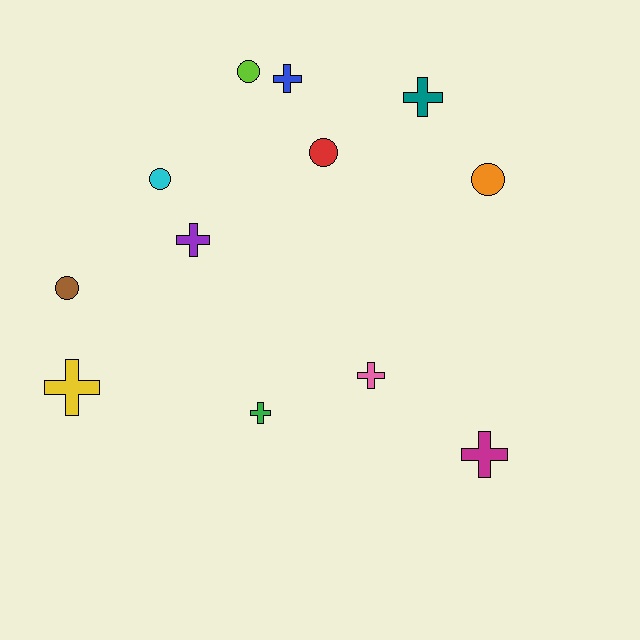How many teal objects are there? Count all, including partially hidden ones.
There is 1 teal object.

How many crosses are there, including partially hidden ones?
There are 7 crosses.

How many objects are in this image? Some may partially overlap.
There are 12 objects.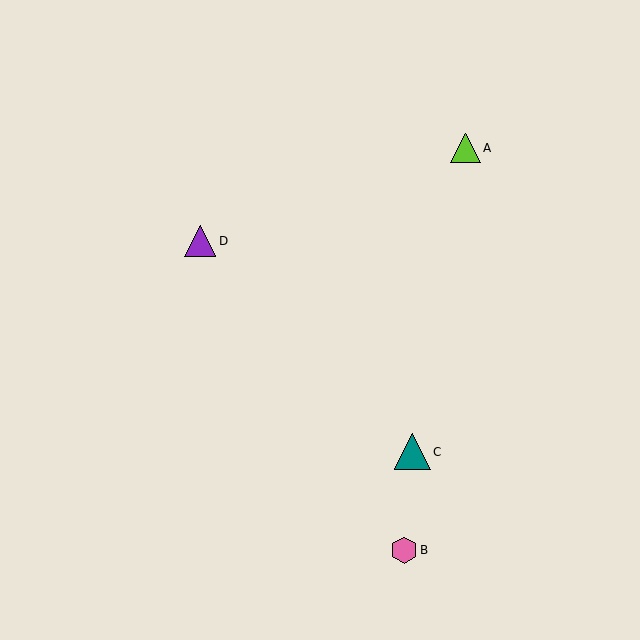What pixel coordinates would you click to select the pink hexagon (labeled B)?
Click at (404, 550) to select the pink hexagon B.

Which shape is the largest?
The teal triangle (labeled C) is the largest.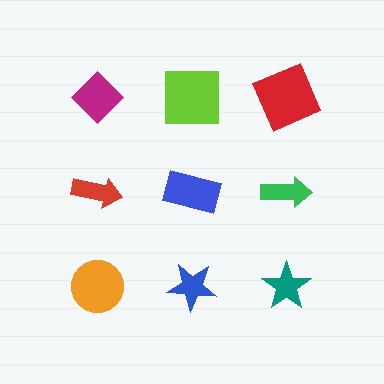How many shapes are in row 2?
3 shapes.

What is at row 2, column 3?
A green arrow.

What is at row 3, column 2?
A blue star.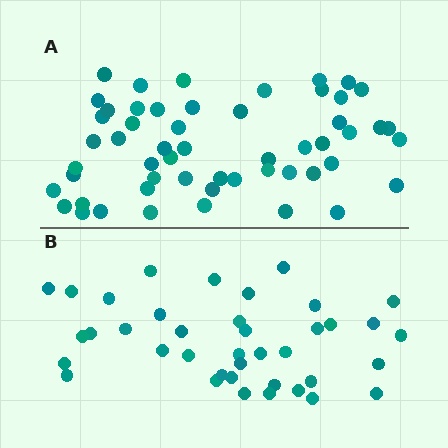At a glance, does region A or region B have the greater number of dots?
Region A (the top region) has more dots.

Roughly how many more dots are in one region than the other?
Region A has approximately 15 more dots than region B.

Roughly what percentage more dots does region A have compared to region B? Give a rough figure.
About 40% more.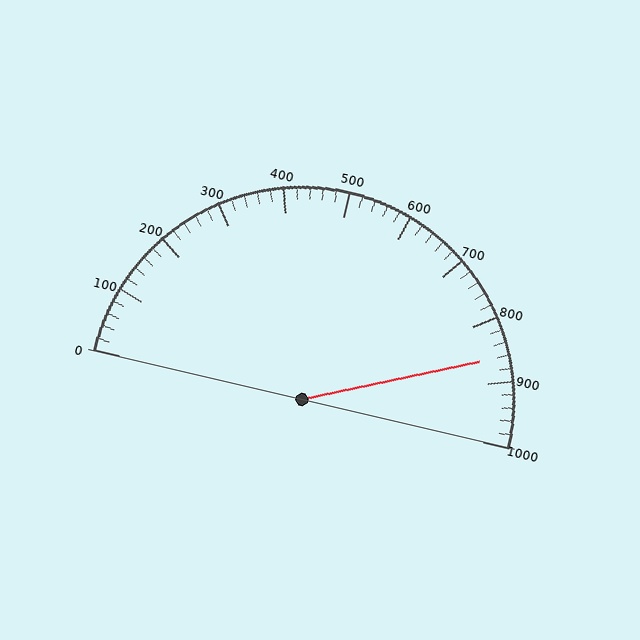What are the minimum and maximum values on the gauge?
The gauge ranges from 0 to 1000.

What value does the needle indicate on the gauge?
The needle indicates approximately 860.